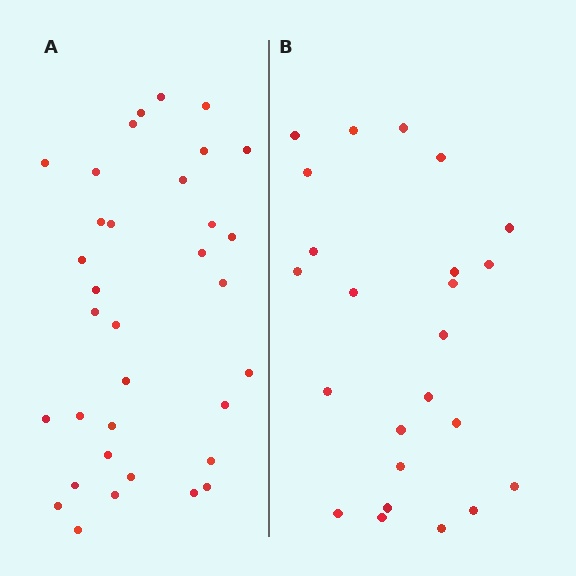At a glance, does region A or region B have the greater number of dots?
Region A (the left region) has more dots.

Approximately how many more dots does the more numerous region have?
Region A has roughly 10 or so more dots than region B.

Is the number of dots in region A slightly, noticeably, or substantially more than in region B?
Region A has noticeably more, but not dramatically so. The ratio is roughly 1.4 to 1.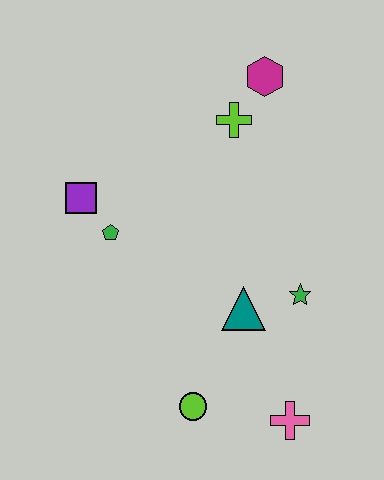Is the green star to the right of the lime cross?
Yes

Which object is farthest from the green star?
The purple square is farthest from the green star.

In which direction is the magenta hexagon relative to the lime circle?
The magenta hexagon is above the lime circle.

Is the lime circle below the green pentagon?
Yes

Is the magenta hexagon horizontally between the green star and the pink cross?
No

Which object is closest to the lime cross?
The magenta hexagon is closest to the lime cross.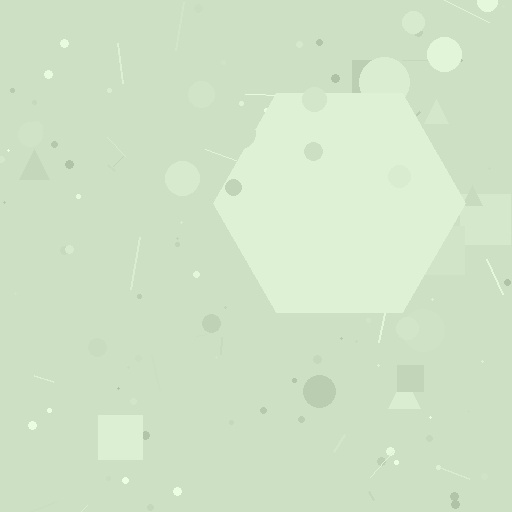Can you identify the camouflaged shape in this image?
The camouflaged shape is a hexagon.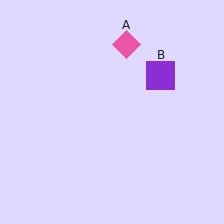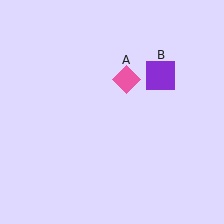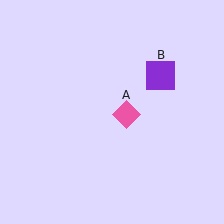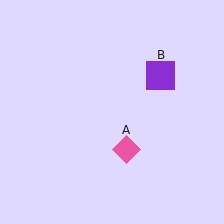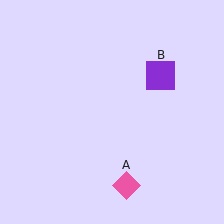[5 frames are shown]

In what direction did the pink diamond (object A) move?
The pink diamond (object A) moved down.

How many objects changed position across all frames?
1 object changed position: pink diamond (object A).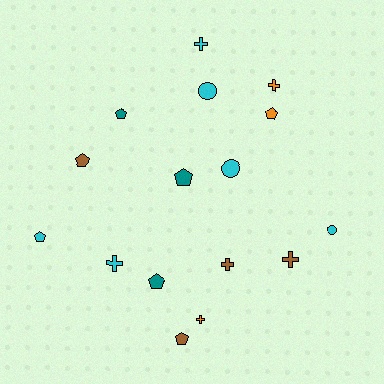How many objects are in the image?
There are 16 objects.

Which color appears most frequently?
Cyan, with 6 objects.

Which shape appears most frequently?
Pentagon, with 7 objects.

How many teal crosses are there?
There are no teal crosses.